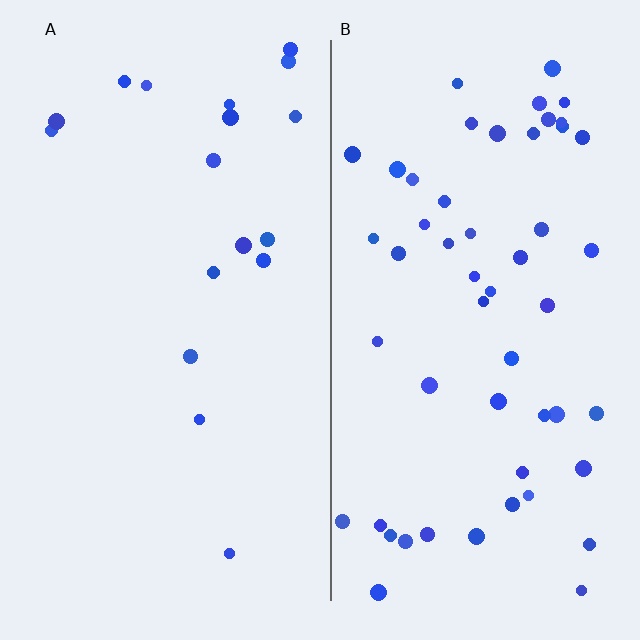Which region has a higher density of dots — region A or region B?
B (the right).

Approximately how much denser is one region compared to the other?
Approximately 3.0× — region B over region A.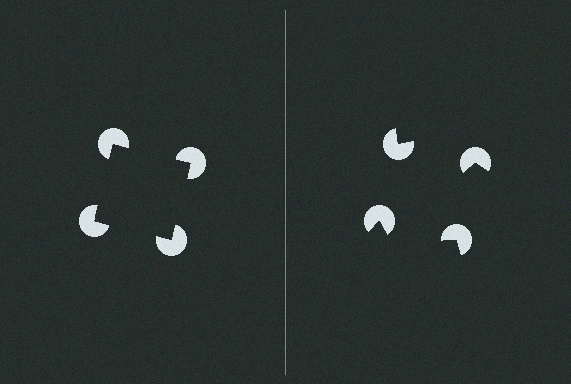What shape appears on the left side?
An illusory square.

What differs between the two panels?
The pac-man discs are positioned identically on both sides; only the wedge orientations differ. On the left they align to a square; on the right they are misaligned.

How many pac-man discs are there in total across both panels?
8 — 4 on each side.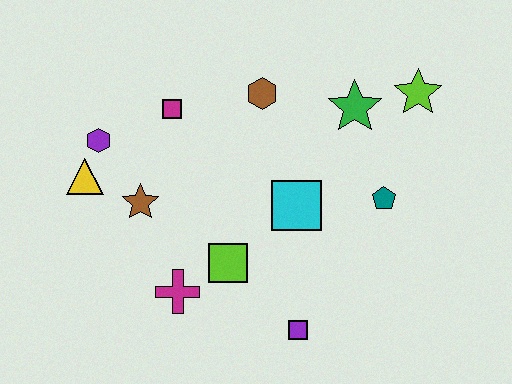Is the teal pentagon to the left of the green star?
No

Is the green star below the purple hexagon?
No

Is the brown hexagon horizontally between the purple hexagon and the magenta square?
No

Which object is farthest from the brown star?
The lime star is farthest from the brown star.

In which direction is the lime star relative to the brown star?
The lime star is to the right of the brown star.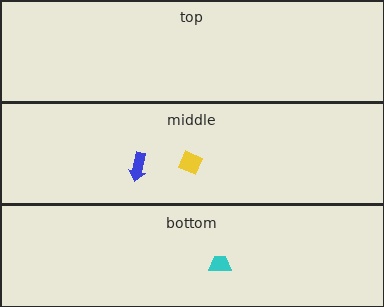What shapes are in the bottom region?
The cyan trapezoid.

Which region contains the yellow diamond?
The middle region.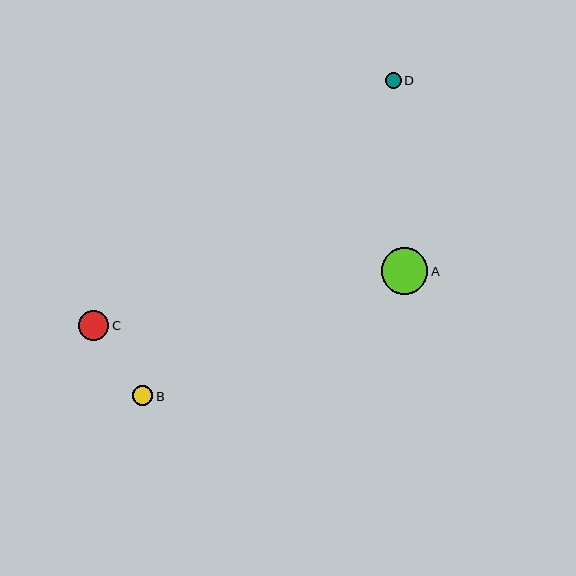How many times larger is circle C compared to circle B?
Circle C is approximately 1.5 times the size of circle B.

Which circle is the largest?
Circle A is the largest with a size of approximately 47 pixels.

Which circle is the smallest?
Circle D is the smallest with a size of approximately 16 pixels.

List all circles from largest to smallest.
From largest to smallest: A, C, B, D.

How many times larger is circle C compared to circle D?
Circle C is approximately 1.9 times the size of circle D.